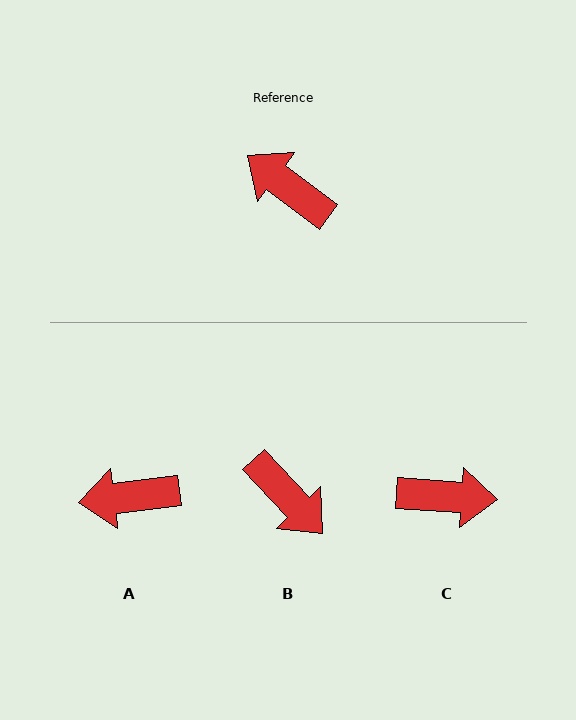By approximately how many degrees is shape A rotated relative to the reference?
Approximately 44 degrees counter-clockwise.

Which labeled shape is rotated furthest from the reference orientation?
B, about 170 degrees away.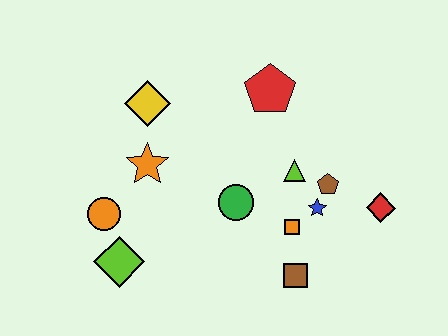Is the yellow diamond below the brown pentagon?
No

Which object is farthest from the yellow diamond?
The red diamond is farthest from the yellow diamond.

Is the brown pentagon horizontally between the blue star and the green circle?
No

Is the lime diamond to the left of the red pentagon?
Yes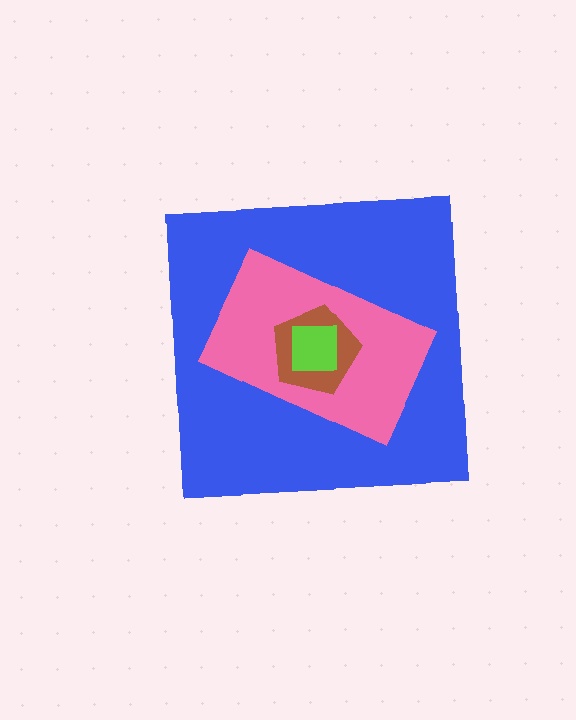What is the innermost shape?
The lime square.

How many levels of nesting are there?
4.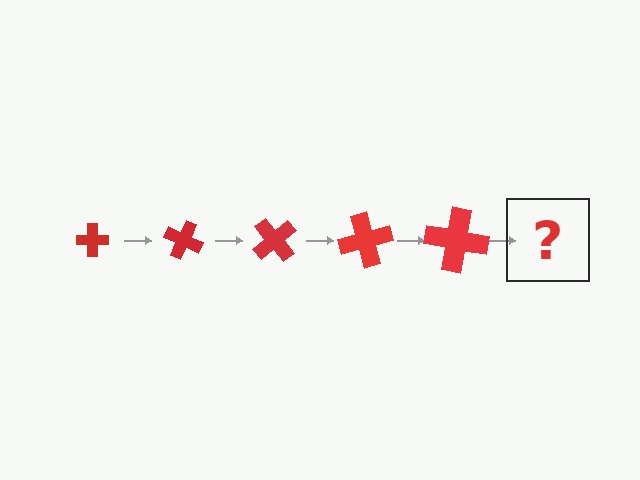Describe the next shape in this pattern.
It should be a cross, larger than the previous one and rotated 125 degrees from the start.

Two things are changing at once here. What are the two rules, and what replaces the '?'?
The two rules are that the cross grows larger each step and it rotates 25 degrees each step. The '?' should be a cross, larger than the previous one and rotated 125 degrees from the start.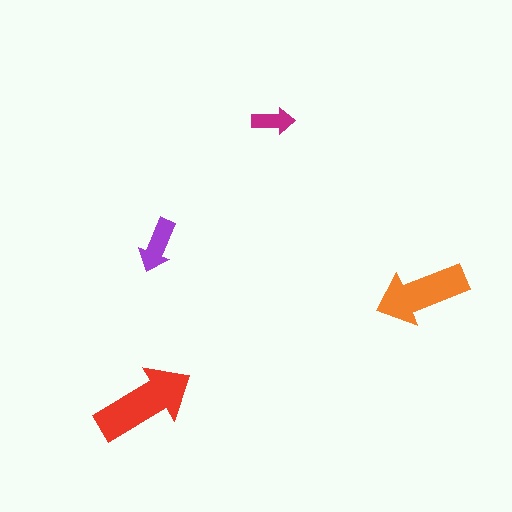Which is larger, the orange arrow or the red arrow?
The red one.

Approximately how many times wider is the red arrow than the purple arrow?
About 2 times wider.